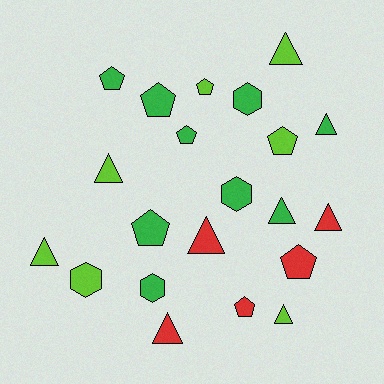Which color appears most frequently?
Green, with 9 objects.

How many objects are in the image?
There are 21 objects.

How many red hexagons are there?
There are no red hexagons.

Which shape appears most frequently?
Triangle, with 9 objects.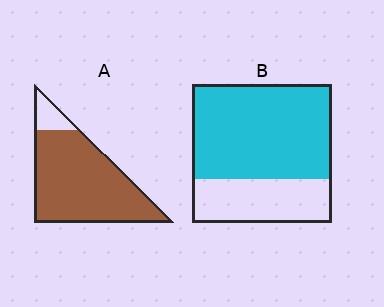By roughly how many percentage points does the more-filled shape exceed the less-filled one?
By roughly 20 percentage points (A over B).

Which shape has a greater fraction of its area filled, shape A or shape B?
Shape A.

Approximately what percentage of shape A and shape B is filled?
A is approximately 90% and B is approximately 70%.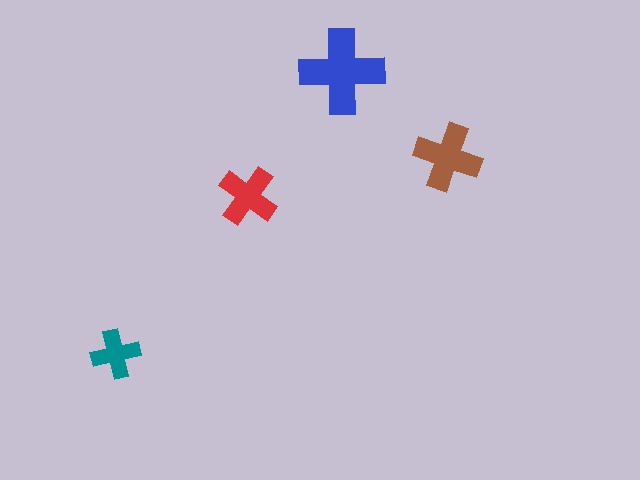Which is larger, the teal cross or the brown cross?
The brown one.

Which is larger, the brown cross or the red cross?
The brown one.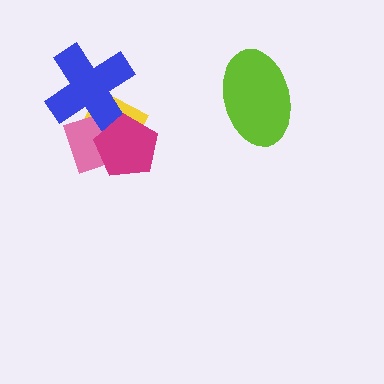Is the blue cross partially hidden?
Yes, it is partially covered by another shape.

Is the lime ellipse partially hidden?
No, no other shape covers it.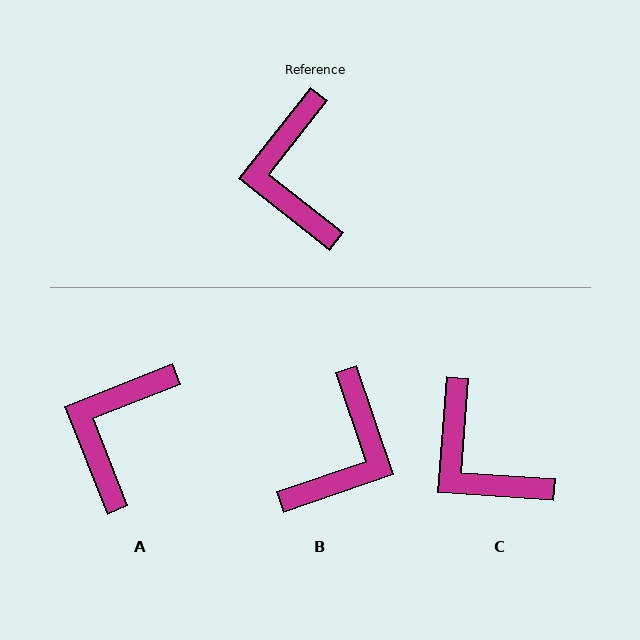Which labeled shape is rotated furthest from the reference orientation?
B, about 147 degrees away.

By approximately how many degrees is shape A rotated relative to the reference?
Approximately 30 degrees clockwise.